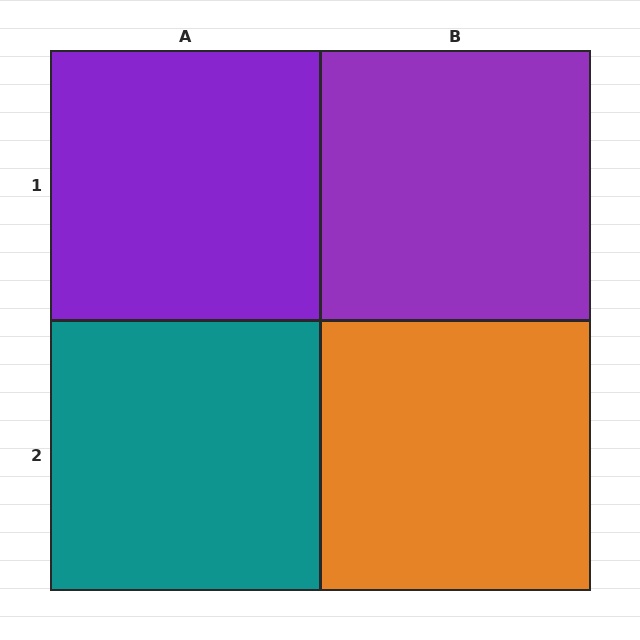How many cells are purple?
2 cells are purple.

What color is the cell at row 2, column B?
Orange.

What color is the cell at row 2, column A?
Teal.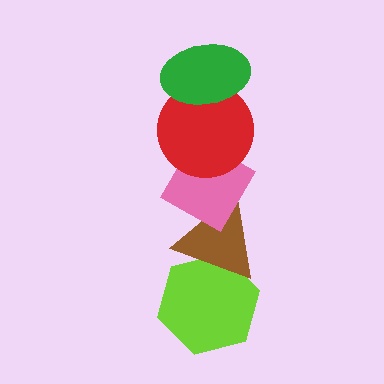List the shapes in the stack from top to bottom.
From top to bottom: the green ellipse, the red circle, the pink diamond, the brown triangle, the lime hexagon.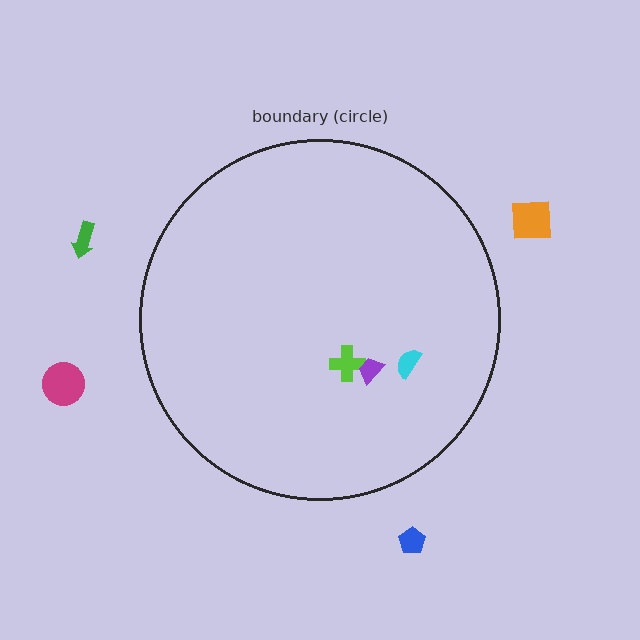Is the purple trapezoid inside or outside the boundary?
Inside.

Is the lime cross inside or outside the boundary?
Inside.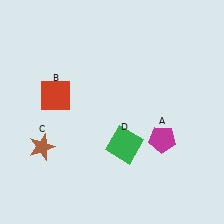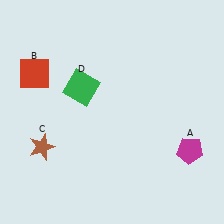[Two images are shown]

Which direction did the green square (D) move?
The green square (D) moved up.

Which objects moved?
The objects that moved are: the magenta pentagon (A), the red square (B), the green square (D).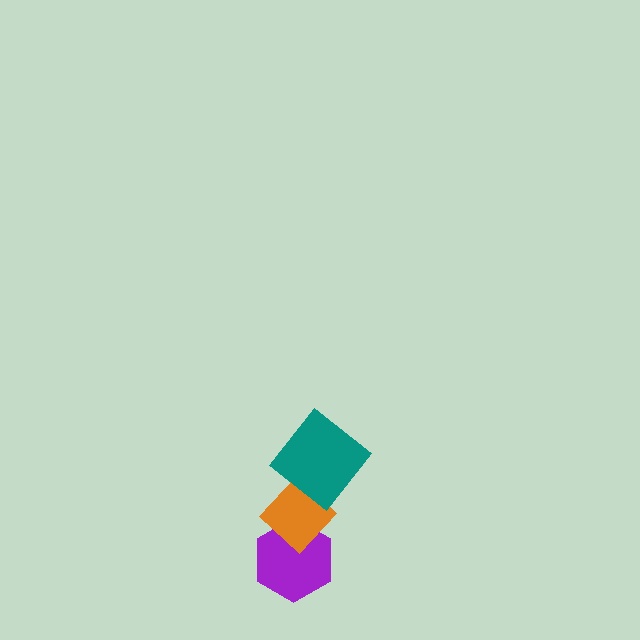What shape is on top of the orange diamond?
The teal diamond is on top of the orange diamond.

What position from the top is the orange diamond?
The orange diamond is 2nd from the top.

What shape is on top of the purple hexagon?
The orange diamond is on top of the purple hexagon.